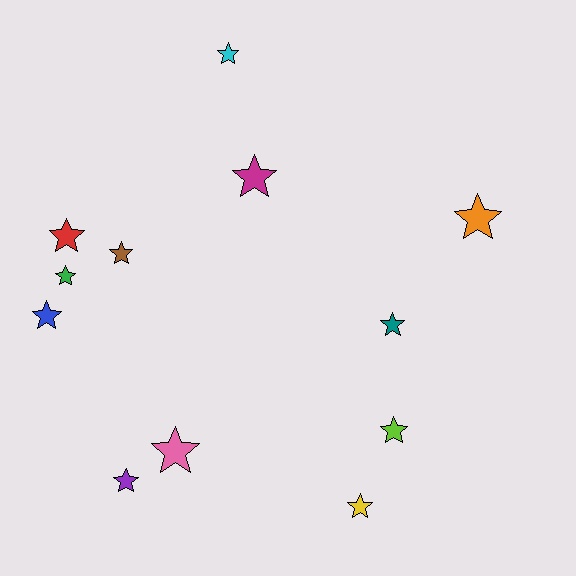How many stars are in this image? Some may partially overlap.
There are 12 stars.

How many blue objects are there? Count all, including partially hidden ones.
There is 1 blue object.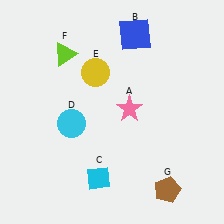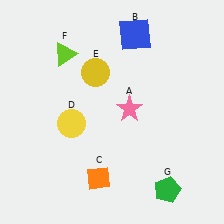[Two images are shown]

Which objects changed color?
C changed from cyan to orange. D changed from cyan to yellow. G changed from brown to green.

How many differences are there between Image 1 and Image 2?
There are 3 differences between the two images.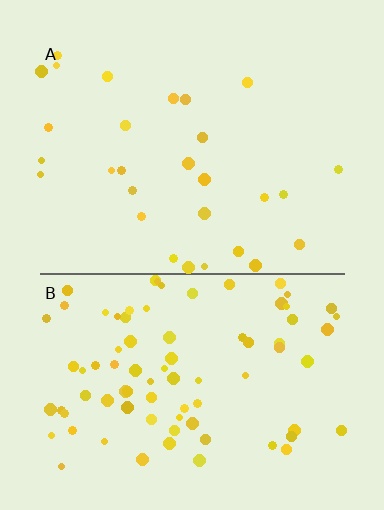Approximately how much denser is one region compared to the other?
Approximately 2.9× — region B over region A.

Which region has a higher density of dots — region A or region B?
B (the bottom).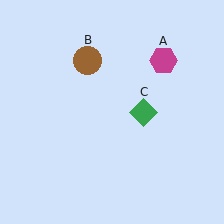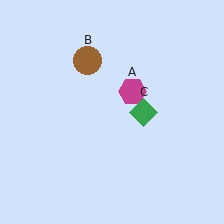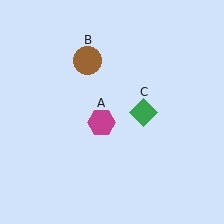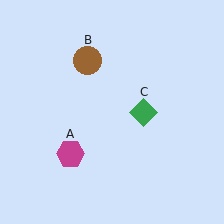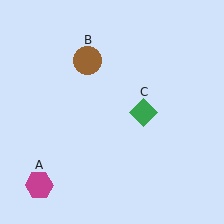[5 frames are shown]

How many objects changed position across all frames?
1 object changed position: magenta hexagon (object A).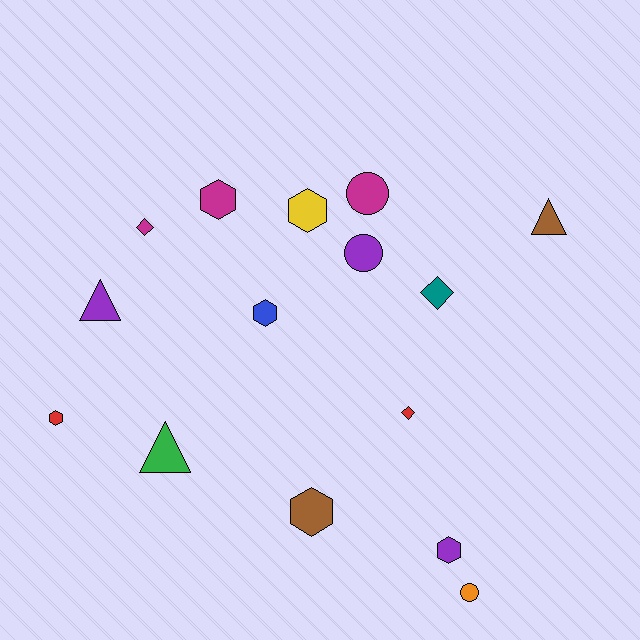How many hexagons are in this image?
There are 6 hexagons.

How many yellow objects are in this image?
There is 1 yellow object.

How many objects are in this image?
There are 15 objects.